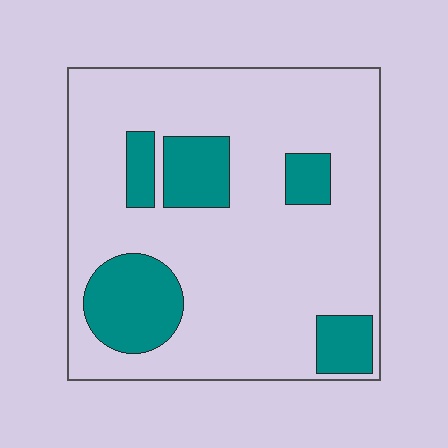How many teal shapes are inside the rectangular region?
5.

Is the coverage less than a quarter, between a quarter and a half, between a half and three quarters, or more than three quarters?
Less than a quarter.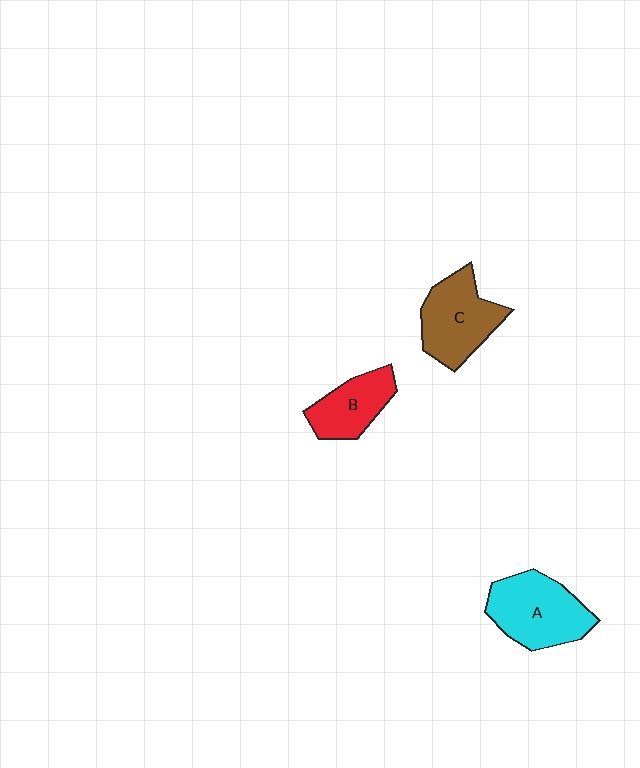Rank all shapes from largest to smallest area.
From largest to smallest: A (cyan), C (brown), B (red).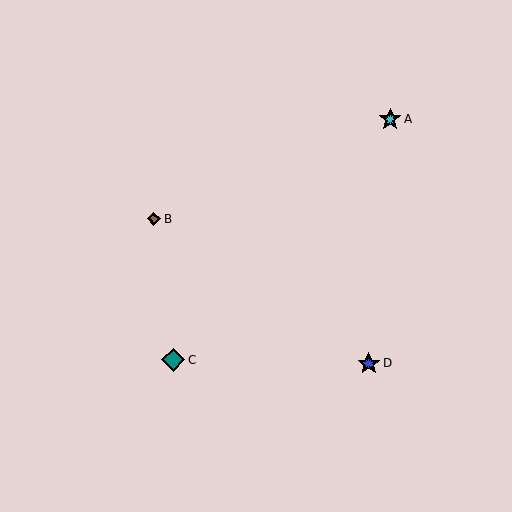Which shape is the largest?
The teal diamond (labeled C) is the largest.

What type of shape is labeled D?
Shape D is a blue star.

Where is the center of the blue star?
The center of the blue star is at (369, 363).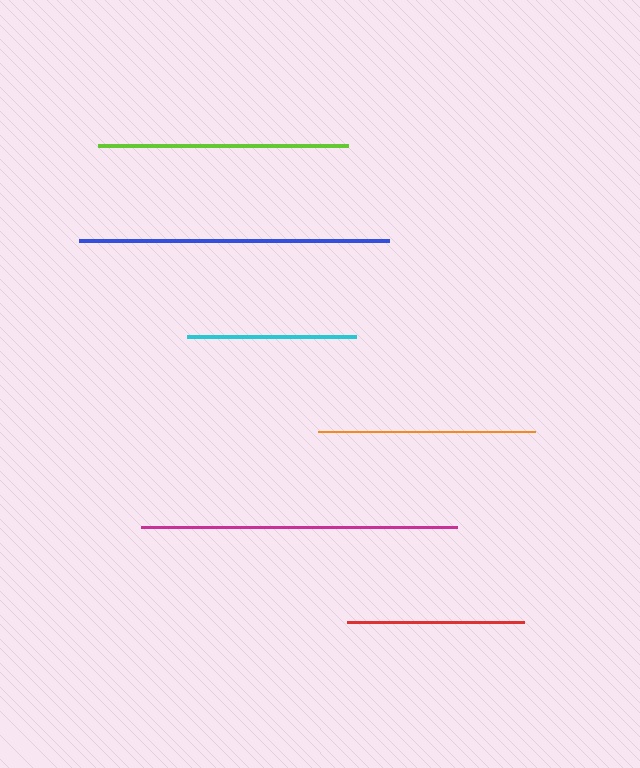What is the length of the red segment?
The red segment is approximately 177 pixels long.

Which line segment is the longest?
The magenta line is the longest at approximately 316 pixels.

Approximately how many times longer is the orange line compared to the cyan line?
The orange line is approximately 1.3 times the length of the cyan line.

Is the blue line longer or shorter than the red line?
The blue line is longer than the red line.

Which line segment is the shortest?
The cyan line is the shortest at approximately 170 pixels.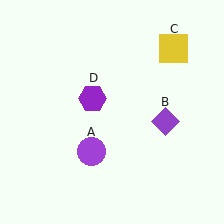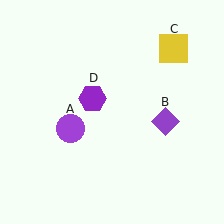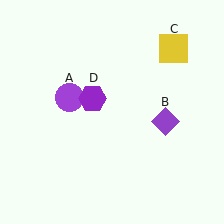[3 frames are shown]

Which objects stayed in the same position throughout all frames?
Purple diamond (object B) and yellow square (object C) and purple hexagon (object D) remained stationary.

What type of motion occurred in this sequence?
The purple circle (object A) rotated clockwise around the center of the scene.